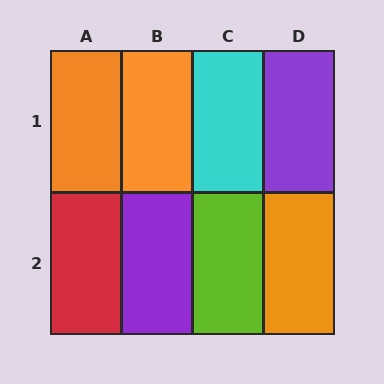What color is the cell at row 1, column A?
Orange.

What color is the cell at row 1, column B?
Orange.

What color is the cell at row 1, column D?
Purple.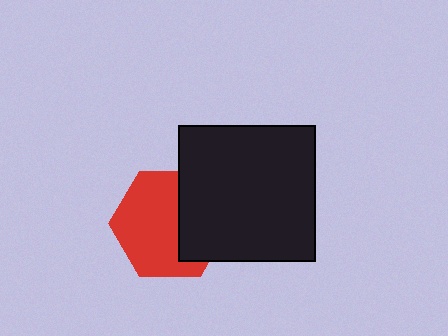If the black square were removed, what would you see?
You would see the complete red hexagon.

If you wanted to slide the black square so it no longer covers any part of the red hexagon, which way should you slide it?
Slide it right — that is the most direct way to separate the two shapes.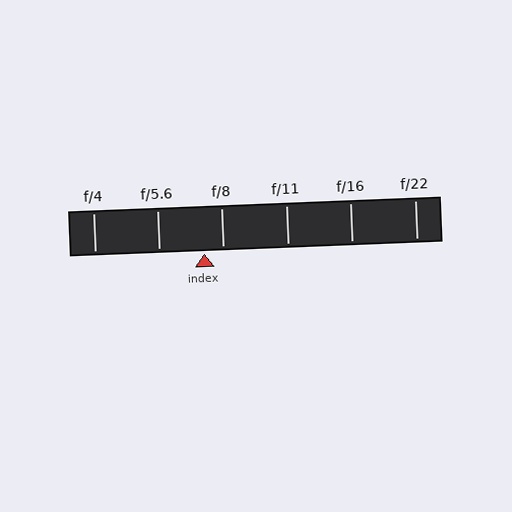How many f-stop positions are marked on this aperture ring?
There are 6 f-stop positions marked.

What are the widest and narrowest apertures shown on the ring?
The widest aperture shown is f/4 and the narrowest is f/22.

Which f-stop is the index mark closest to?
The index mark is closest to f/8.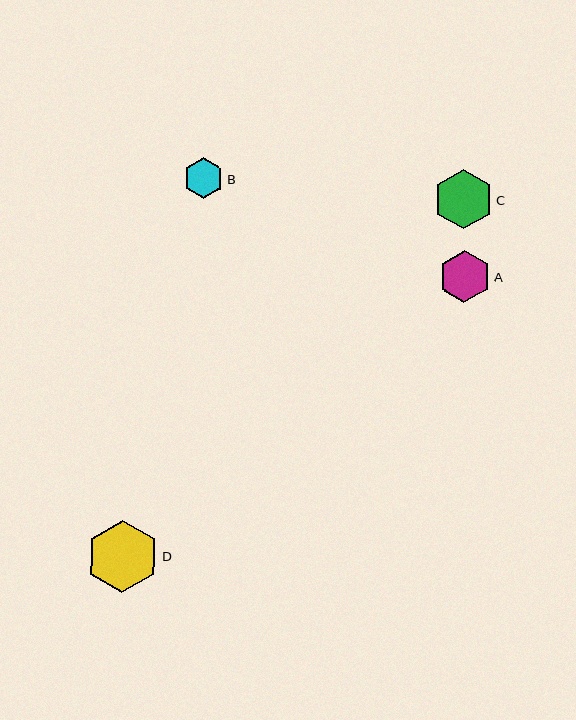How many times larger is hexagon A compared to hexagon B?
Hexagon A is approximately 1.3 times the size of hexagon B.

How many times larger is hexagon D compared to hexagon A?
Hexagon D is approximately 1.4 times the size of hexagon A.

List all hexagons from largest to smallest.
From largest to smallest: D, C, A, B.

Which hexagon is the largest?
Hexagon D is the largest with a size of approximately 72 pixels.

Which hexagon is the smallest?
Hexagon B is the smallest with a size of approximately 40 pixels.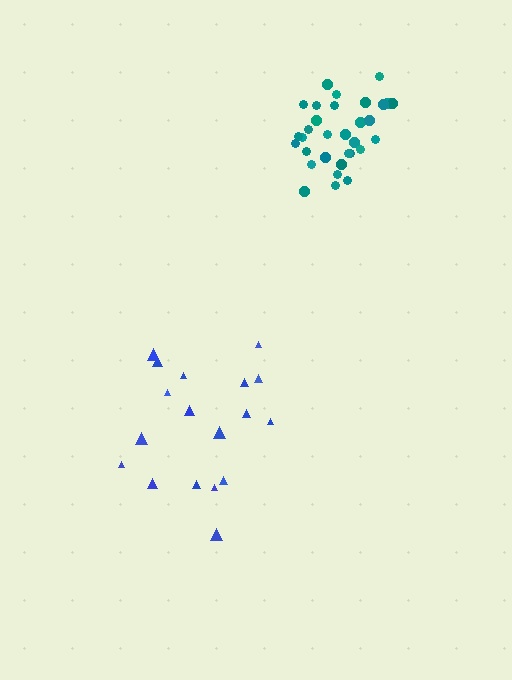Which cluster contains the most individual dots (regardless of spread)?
Teal (32).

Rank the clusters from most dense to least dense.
teal, blue.